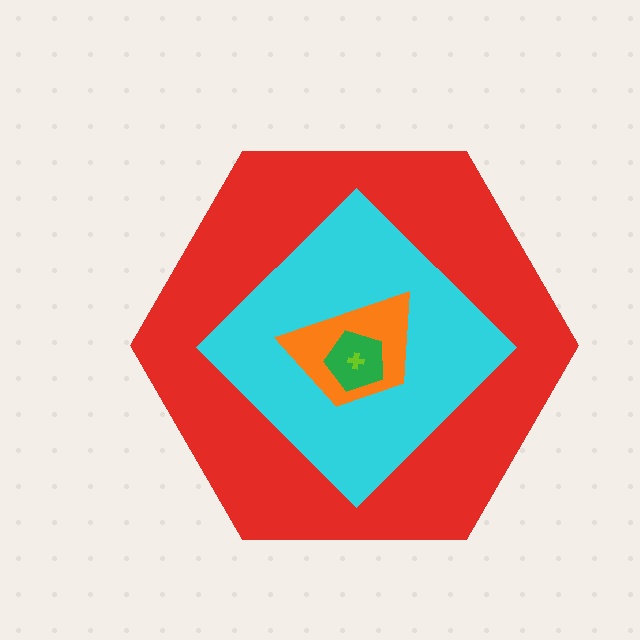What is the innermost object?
The lime cross.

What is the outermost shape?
The red hexagon.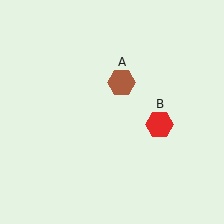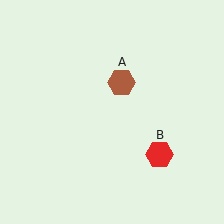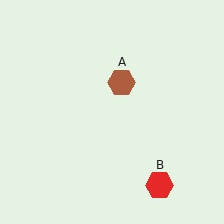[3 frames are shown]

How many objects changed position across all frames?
1 object changed position: red hexagon (object B).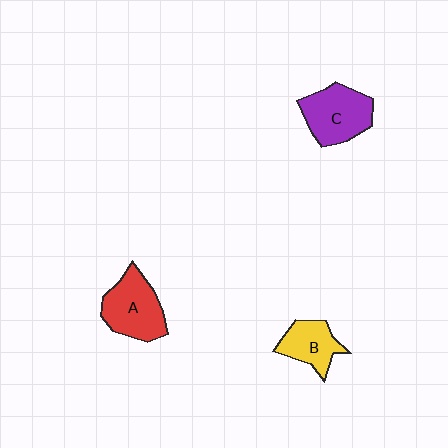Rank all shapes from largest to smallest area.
From largest to smallest: C (purple), A (red), B (yellow).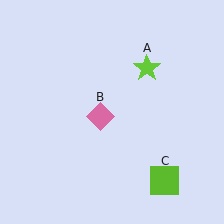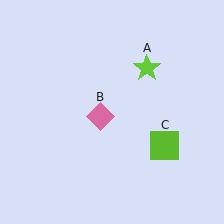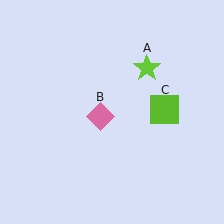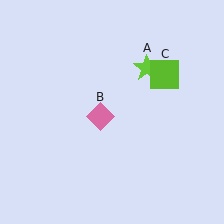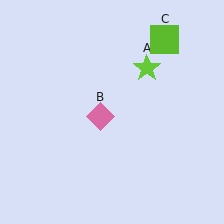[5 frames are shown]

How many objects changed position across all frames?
1 object changed position: lime square (object C).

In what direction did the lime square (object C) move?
The lime square (object C) moved up.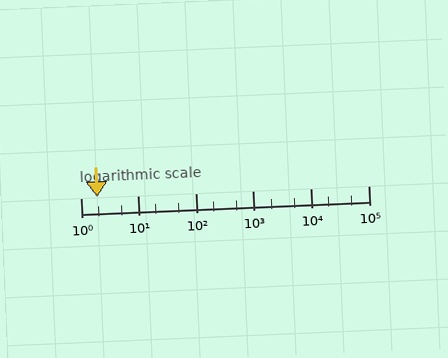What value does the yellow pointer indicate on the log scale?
The pointer indicates approximately 1.9.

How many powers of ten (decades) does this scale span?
The scale spans 5 decades, from 1 to 100000.